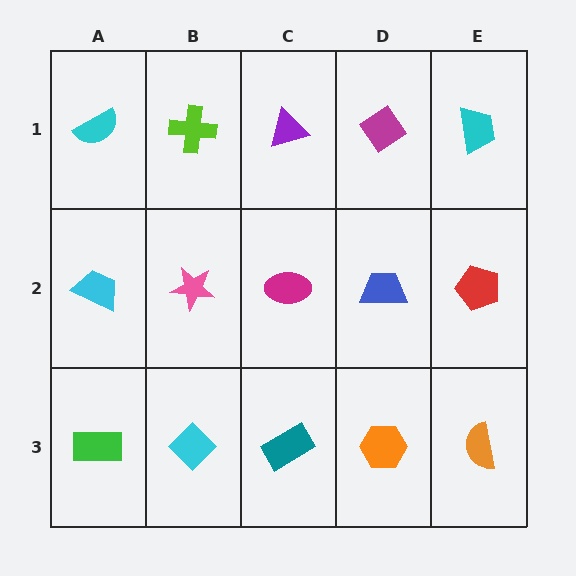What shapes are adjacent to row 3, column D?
A blue trapezoid (row 2, column D), a teal rectangle (row 3, column C), an orange semicircle (row 3, column E).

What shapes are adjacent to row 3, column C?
A magenta ellipse (row 2, column C), a cyan diamond (row 3, column B), an orange hexagon (row 3, column D).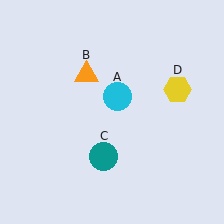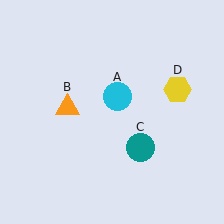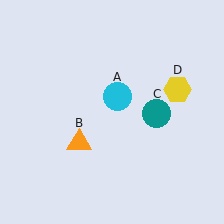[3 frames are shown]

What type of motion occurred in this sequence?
The orange triangle (object B), teal circle (object C) rotated counterclockwise around the center of the scene.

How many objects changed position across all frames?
2 objects changed position: orange triangle (object B), teal circle (object C).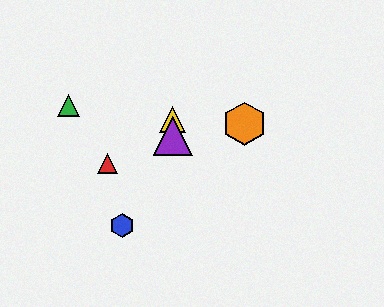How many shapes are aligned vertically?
2 shapes (the yellow triangle, the purple triangle) are aligned vertically.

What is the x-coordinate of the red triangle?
The red triangle is at x≈108.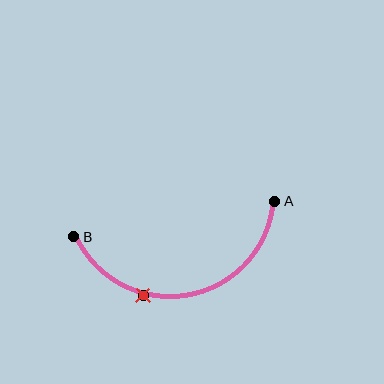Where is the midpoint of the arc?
The arc midpoint is the point on the curve farthest from the straight line joining A and B. It sits below that line.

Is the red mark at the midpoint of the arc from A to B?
No. The red mark lies on the arc but is closer to endpoint B. The arc midpoint would be at the point on the curve equidistant along the arc from both A and B.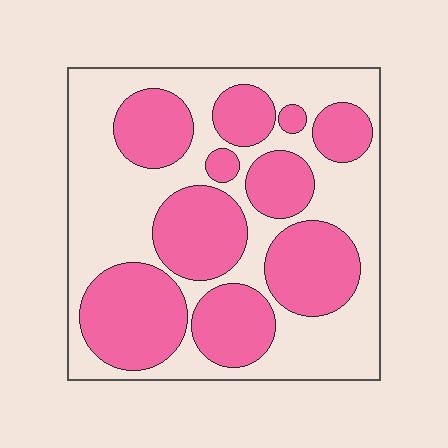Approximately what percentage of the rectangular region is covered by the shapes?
Approximately 45%.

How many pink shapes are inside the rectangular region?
10.